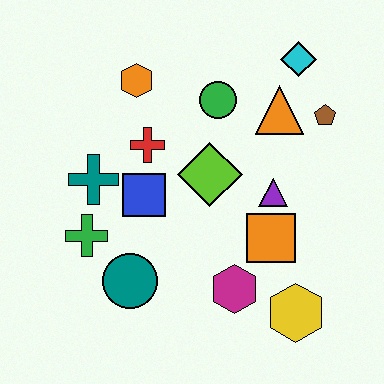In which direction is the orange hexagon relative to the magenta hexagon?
The orange hexagon is above the magenta hexagon.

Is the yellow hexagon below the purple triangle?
Yes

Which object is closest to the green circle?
The orange triangle is closest to the green circle.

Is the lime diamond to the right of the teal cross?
Yes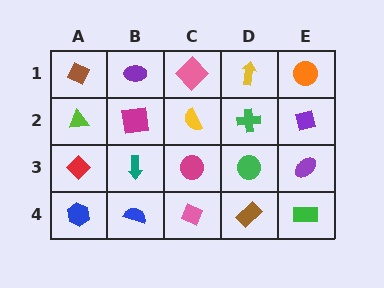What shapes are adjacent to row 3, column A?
A lime triangle (row 2, column A), a blue hexagon (row 4, column A), a teal arrow (row 3, column B).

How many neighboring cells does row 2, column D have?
4.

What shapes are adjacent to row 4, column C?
A magenta circle (row 3, column C), a blue semicircle (row 4, column B), a brown rectangle (row 4, column D).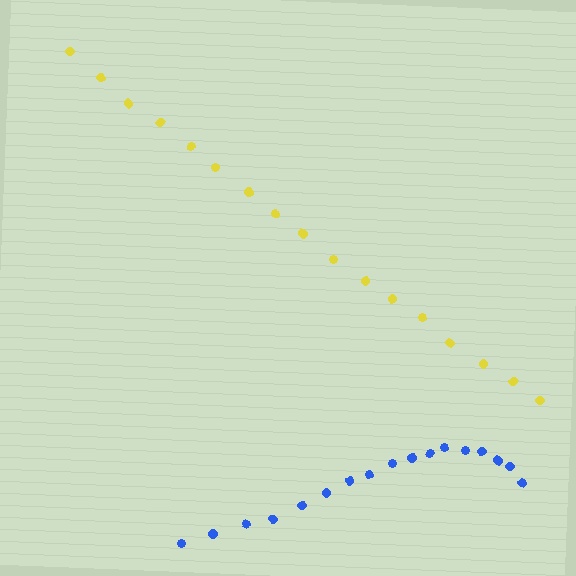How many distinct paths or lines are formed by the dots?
There are 2 distinct paths.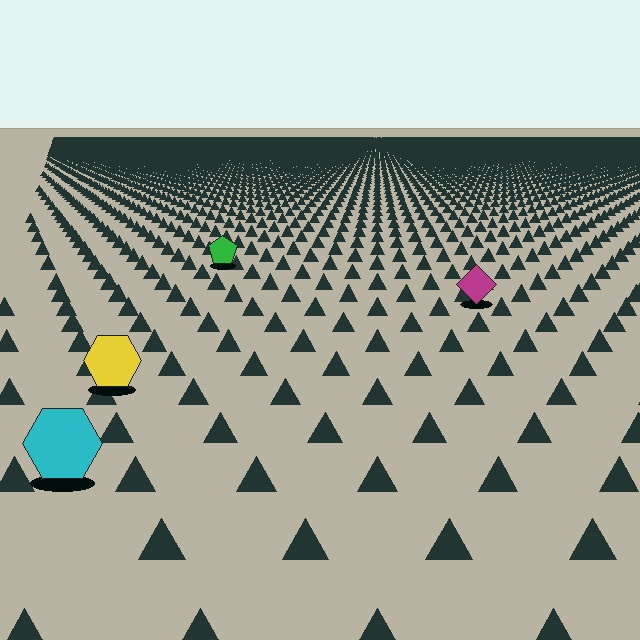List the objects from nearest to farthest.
From nearest to farthest: the cyan hexagon, the yellow hexagon, the magenta diamond, the green pentagon.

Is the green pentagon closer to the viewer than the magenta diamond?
No. The magenta diamond is closer — you can tell from the texture gradient: the ground texture is coarser near it.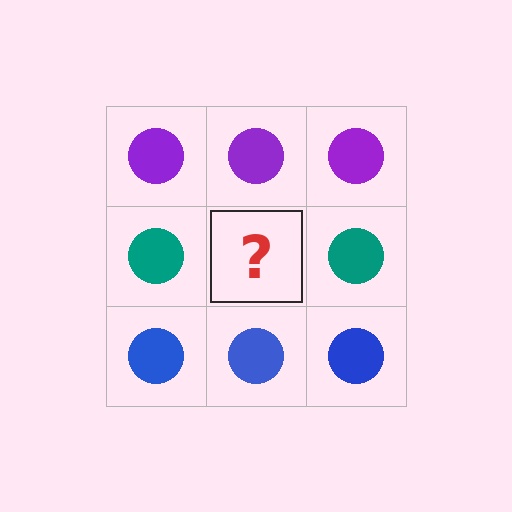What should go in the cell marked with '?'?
The missing cell should contain a teal circle.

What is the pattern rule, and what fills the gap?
The rule is that each row has a consistent color. The gap should be filled with a teal circle.